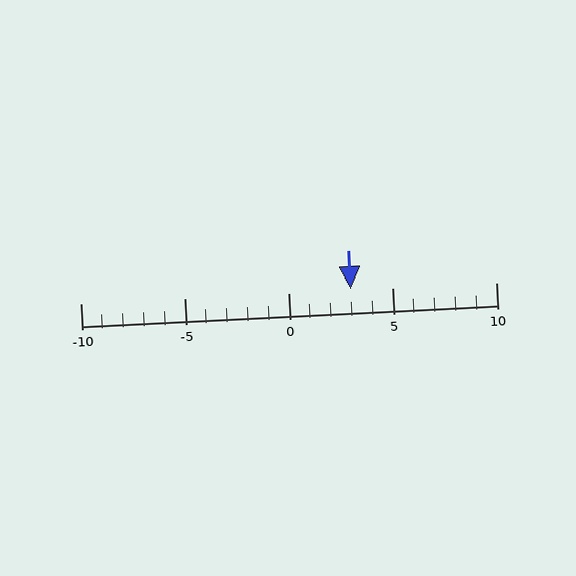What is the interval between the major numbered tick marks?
The major tick marks are spaced 5 units apart.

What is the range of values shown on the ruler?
The ruler shows values from -10 to 10.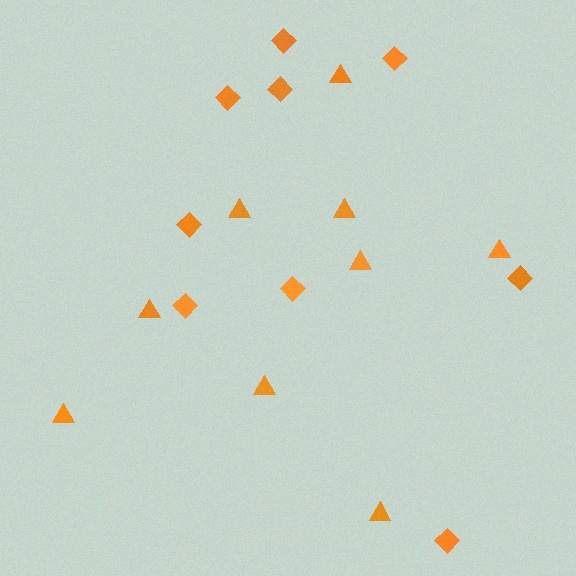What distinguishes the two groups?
There are 2 groups: one group of diamonds (9) and one group of triangles (9).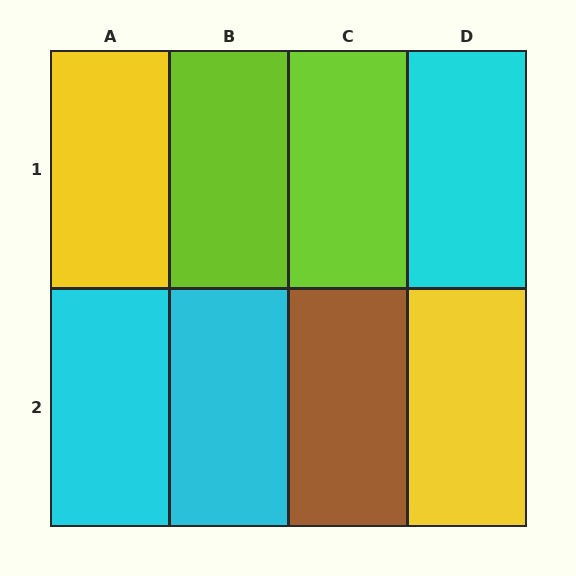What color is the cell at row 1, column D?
Cyan.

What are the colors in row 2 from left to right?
Cyan, cyan, brown, yellow.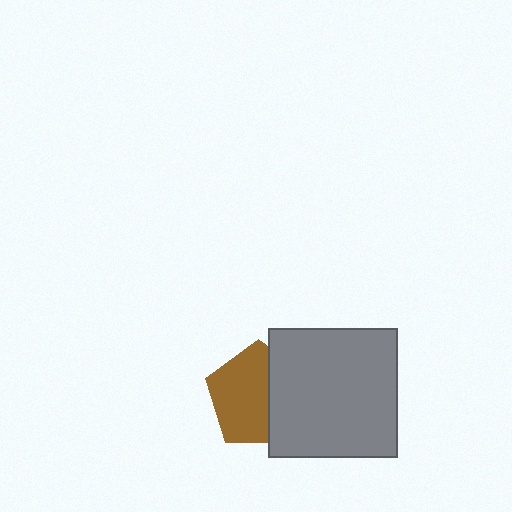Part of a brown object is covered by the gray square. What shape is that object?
It is a pentagon.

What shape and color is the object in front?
The object in front is a gray square.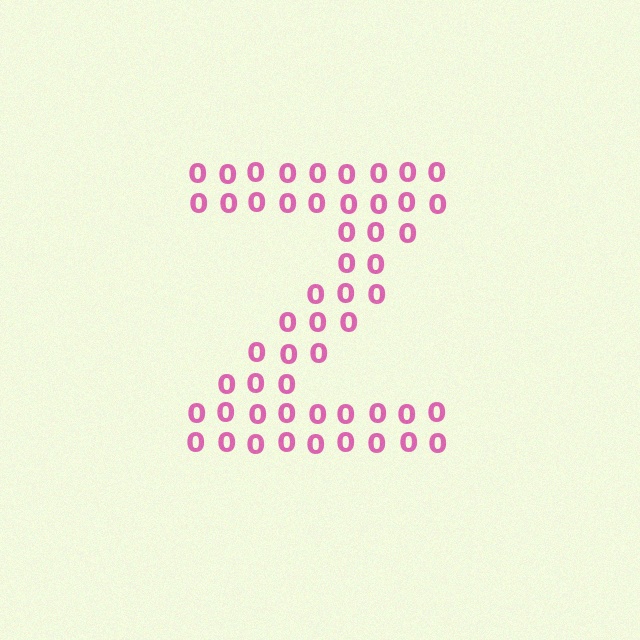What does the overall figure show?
The overall figure shows the letter Z.